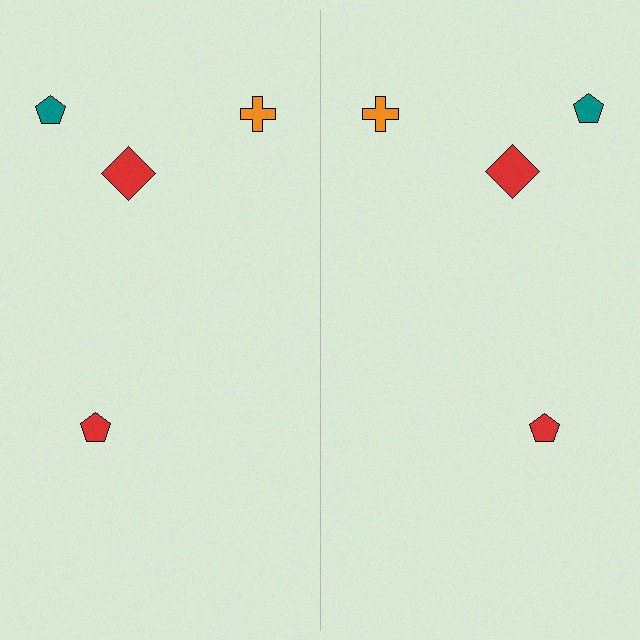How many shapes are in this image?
There are 8 shapes in this image.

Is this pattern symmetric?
Yes, this pattern has bilateral (reflection) symmetry.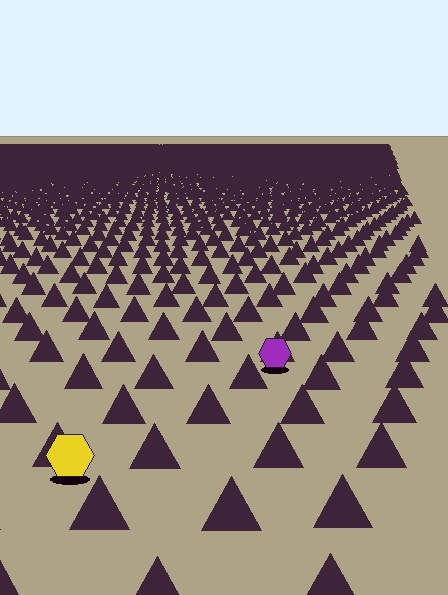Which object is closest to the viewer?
The yellow hexagon is closest. The texture marks near it are larger and more spread out.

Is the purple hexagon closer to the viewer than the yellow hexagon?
No. The yellow hexagon is closer — you can tell from the texture gradient: the ground texture is coarser near it.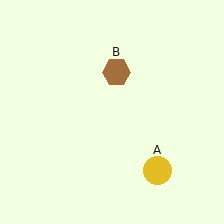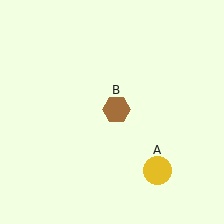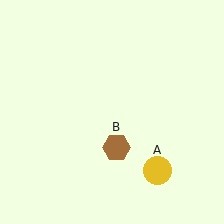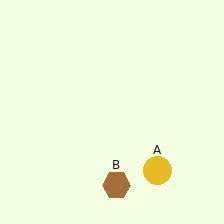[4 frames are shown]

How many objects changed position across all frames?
1 object changed position: brown hexagon (object B).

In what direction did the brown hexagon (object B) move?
The brown hexagon (object B) moved down.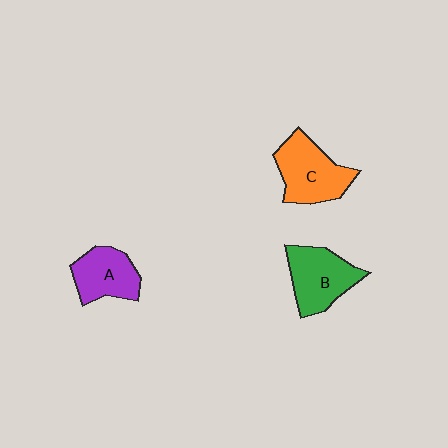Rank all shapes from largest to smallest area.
From largest to smallest: C (orange), B (green), A (purple).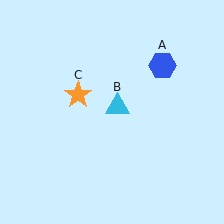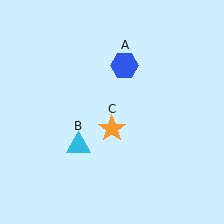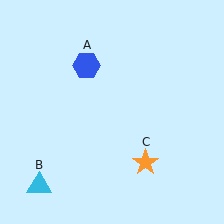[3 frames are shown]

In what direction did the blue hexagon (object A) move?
The blue hexagon (object A) moved left.